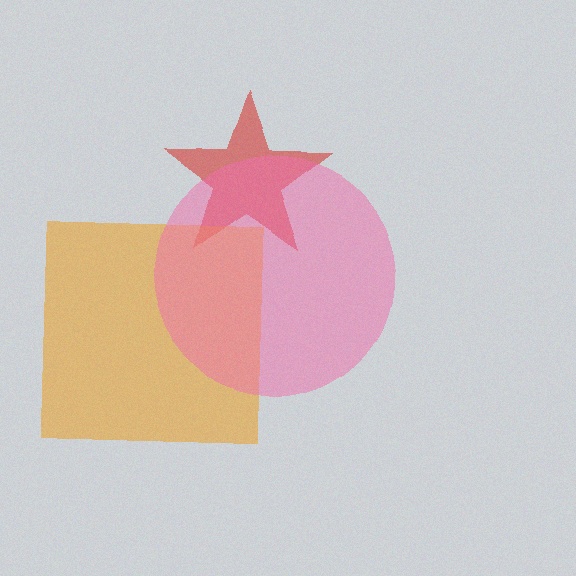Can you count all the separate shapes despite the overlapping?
Yes, there are 3 separate shapes.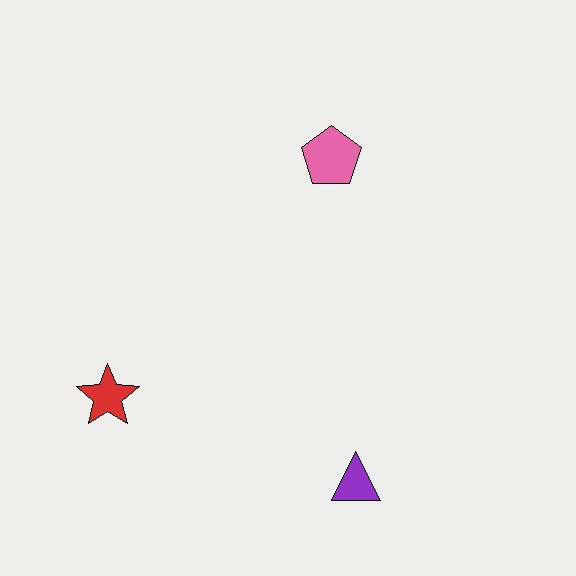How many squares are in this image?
There are no squares.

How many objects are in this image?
There are 3 objects.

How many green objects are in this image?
There are no green objects.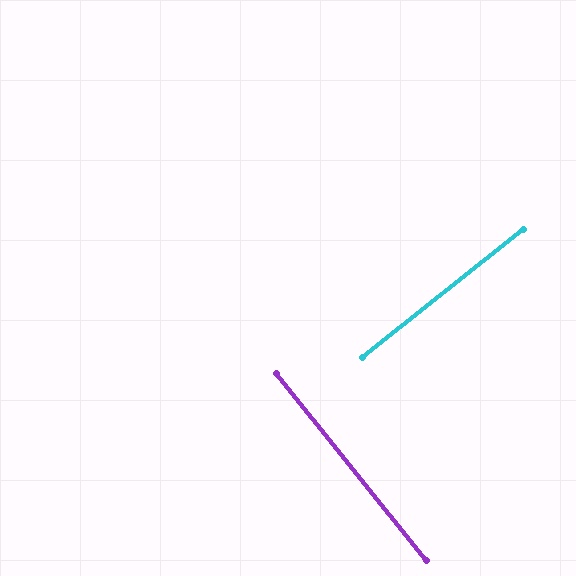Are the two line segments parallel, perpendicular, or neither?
Perpendicular — they meet at approximately 90°.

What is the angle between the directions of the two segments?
Approximately 90 degrees.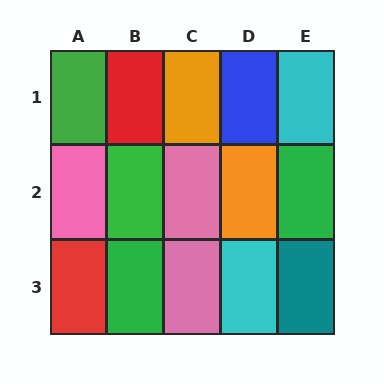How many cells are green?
4 cells are green.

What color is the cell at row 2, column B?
Green.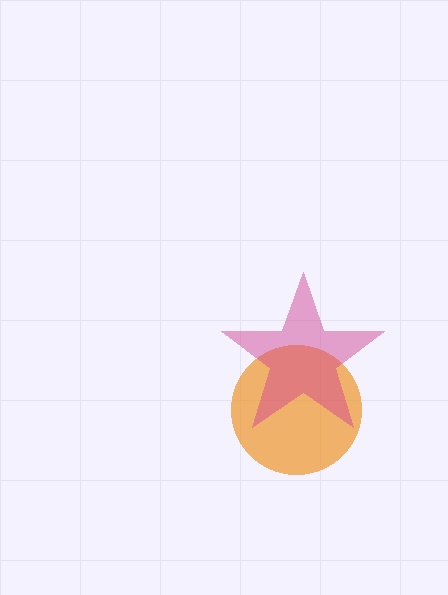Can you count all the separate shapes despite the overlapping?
Yes, there are 2 separate shapes.